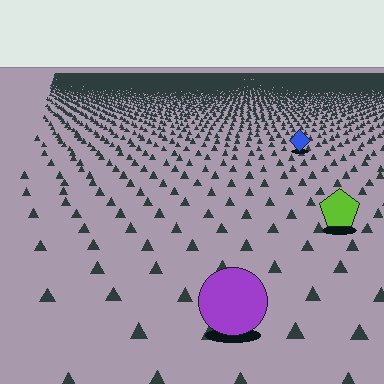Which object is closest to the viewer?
The purple circle is closest. The texture marks near it are larger and more spread out.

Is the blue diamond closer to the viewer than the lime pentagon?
No. The lime pentagon is closer — you can tell from the texture gradient: the ground texture is coarser near it.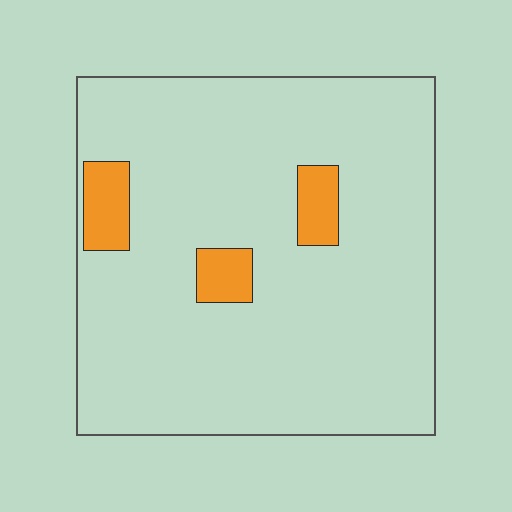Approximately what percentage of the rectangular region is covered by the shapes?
Approximately 10%.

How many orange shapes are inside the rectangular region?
3.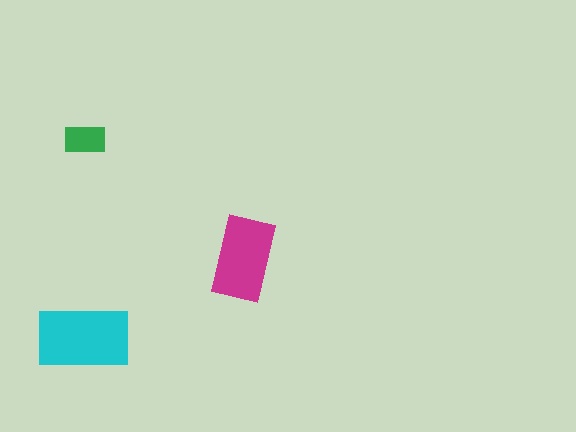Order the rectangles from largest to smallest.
the cyan one, the magenta one, the green one.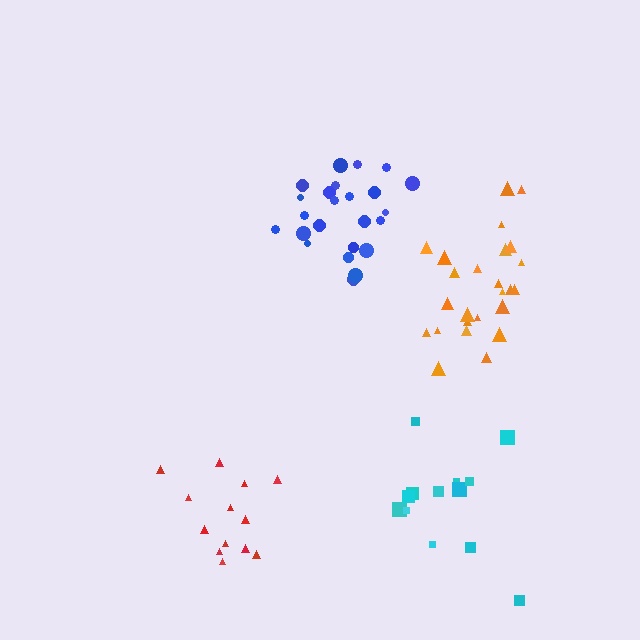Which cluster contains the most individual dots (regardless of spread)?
Orange (25).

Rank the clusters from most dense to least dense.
blue, red, orange, cyan.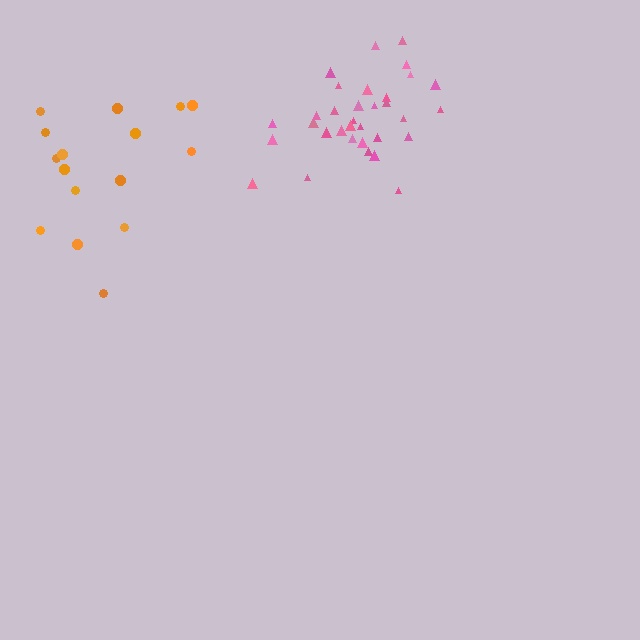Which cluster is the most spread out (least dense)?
Orange.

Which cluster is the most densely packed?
Pink.